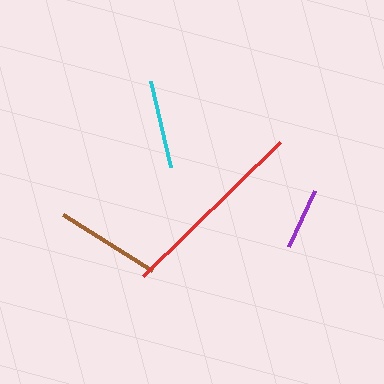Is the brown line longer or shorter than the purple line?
The brown line is longer than the purple line.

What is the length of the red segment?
The red segment is approximately 191 pixels long.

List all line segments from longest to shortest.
From longest to shortest: red, brown, cyan, purple.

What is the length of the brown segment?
The brown segment is approximately 105 pixels long.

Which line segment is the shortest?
The purple line is the shortest at approximately 61 pixels.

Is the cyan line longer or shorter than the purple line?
The cyan line is longer than the purple line.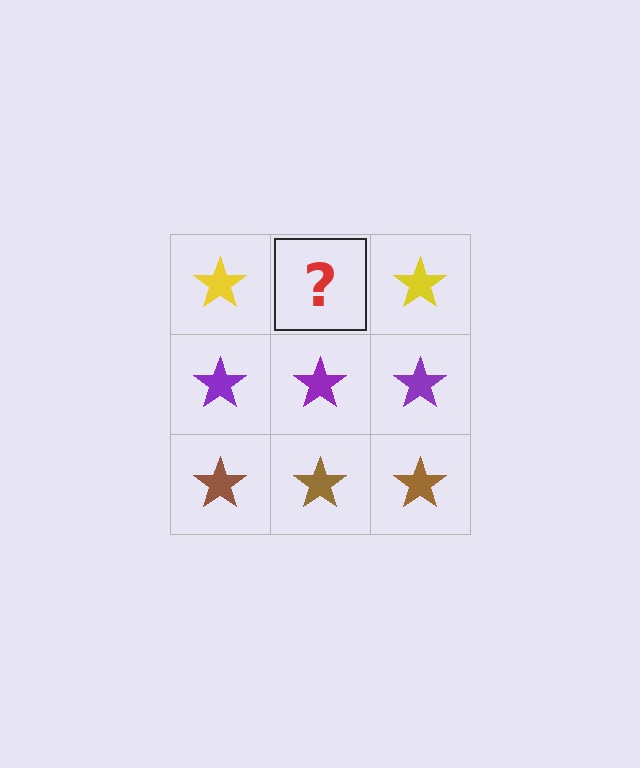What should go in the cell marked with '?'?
The missing cell should contain a yellow star.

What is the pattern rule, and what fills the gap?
The rule is that each row has a consistent color. The gap should be filled with a yellow star.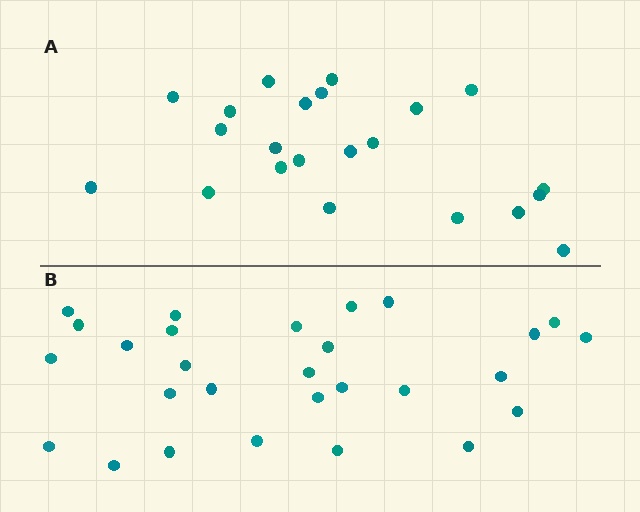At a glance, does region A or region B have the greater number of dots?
Region B (the bottom region) has more dots.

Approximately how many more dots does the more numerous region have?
Region B has about 6 more dots than region A.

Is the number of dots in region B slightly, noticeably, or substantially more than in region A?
Region B has noticeably more, but not dramatically so. The ratio is roughly 1.3 to 1.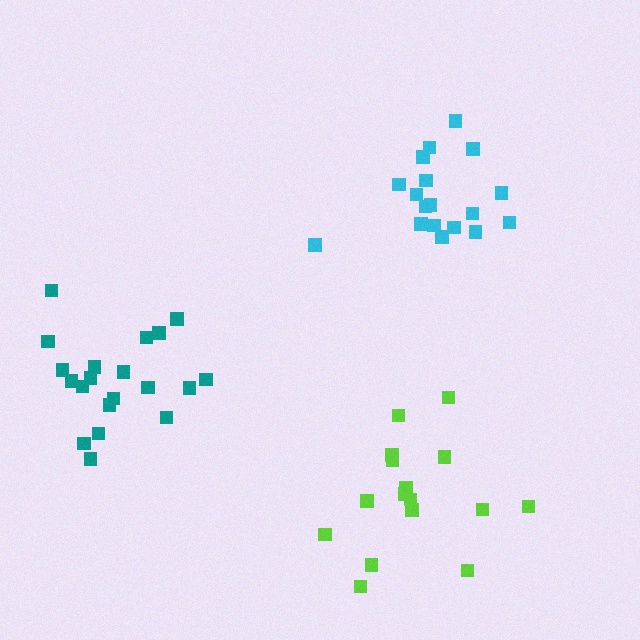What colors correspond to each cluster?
The clusters are colored: cyan, lime, teal.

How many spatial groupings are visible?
There are 3 spatial groupings.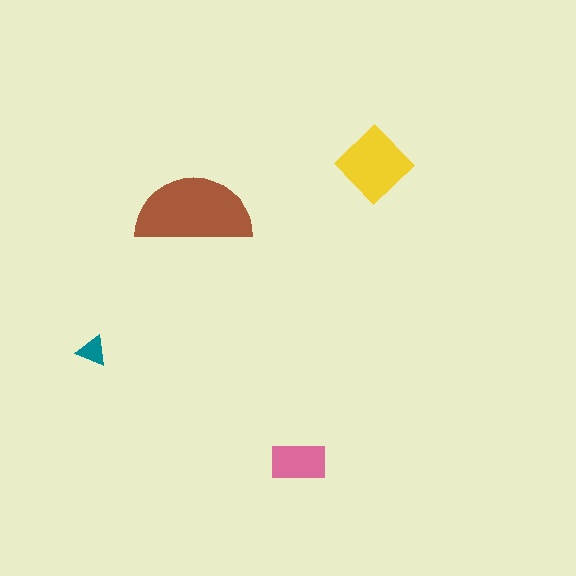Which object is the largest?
The brown semicircle.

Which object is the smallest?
The teal triangle.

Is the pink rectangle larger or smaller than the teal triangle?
Larger.